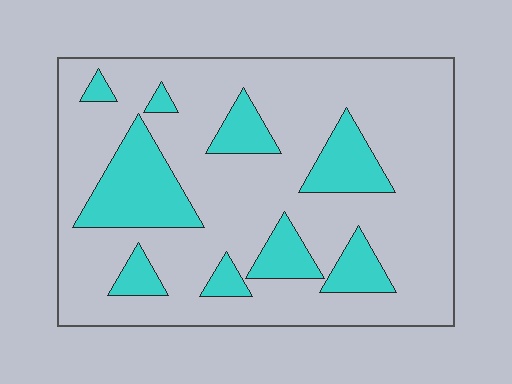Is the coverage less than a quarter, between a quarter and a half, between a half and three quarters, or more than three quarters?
Less than a quarter.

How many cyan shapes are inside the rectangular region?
9.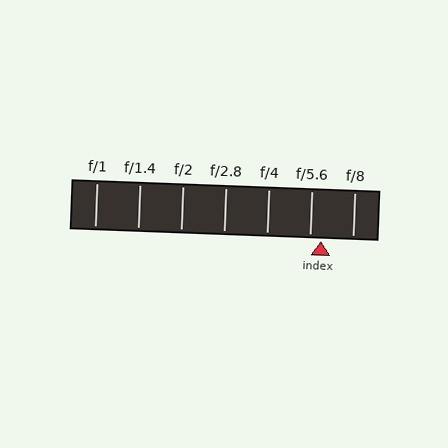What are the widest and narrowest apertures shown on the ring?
The widest aperture shown is f/1 and the narrowest is f/8.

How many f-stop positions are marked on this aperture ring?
There are 7 f-stop positions marked.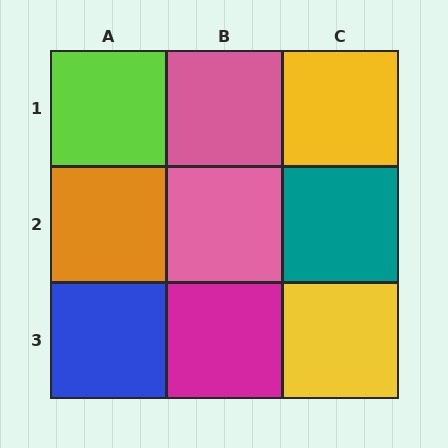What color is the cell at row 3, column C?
Yellow.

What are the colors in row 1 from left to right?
Lime, pink, yellow.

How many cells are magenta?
1 cell is magenta.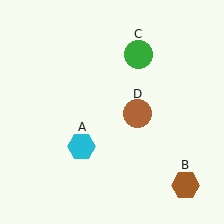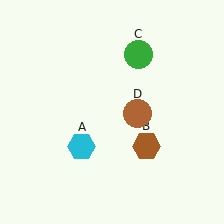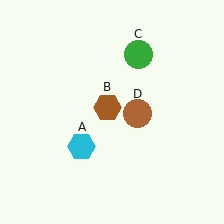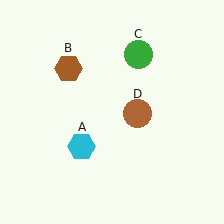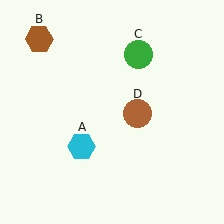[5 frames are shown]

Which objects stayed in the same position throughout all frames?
Cyan hexagon (object A) and green circle (object C) and brown circle (object D) remained stationary.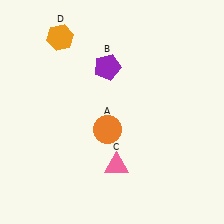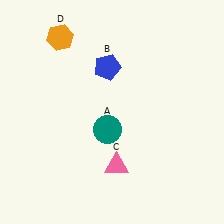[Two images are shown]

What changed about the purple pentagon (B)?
In Image 1, B is purple. In Image 2, it changed to blue.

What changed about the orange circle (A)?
In Image 1, A is orange. In Image 2, it changed to teal.